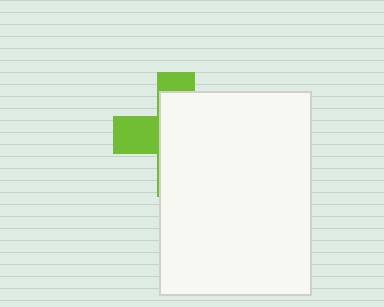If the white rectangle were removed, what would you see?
You would see the complete lime cross.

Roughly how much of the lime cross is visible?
A small part of it is visible (roughly 33%).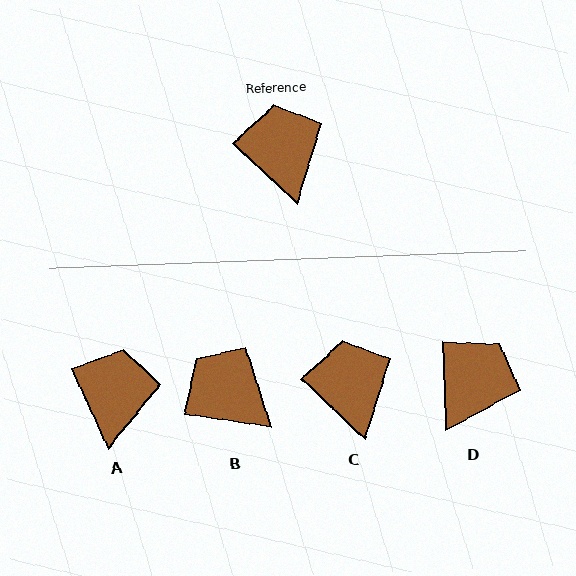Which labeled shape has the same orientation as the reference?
C.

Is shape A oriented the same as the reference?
No, it is off by about 22 degrees.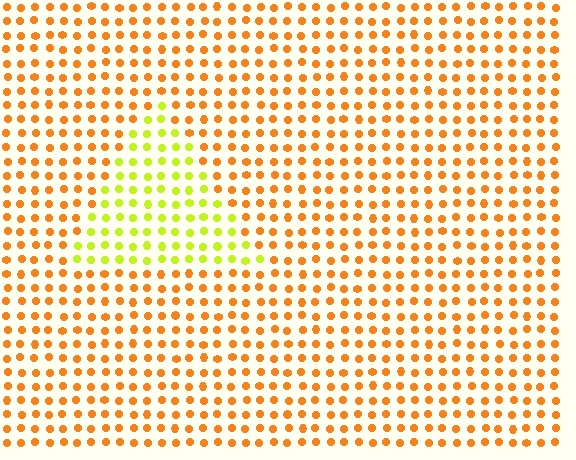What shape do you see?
I see a triangle.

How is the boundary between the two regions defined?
The boundary is defined purely by a slight shift in hue (about 47 degrees). Spacing, size, and orientation are identical on both sides.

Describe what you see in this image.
The image is filled with small orange elements in a uniform arrangement. A triangle-shaped region is visible where the elements are tinted to a slightly different hue, forming a subtle color boundary.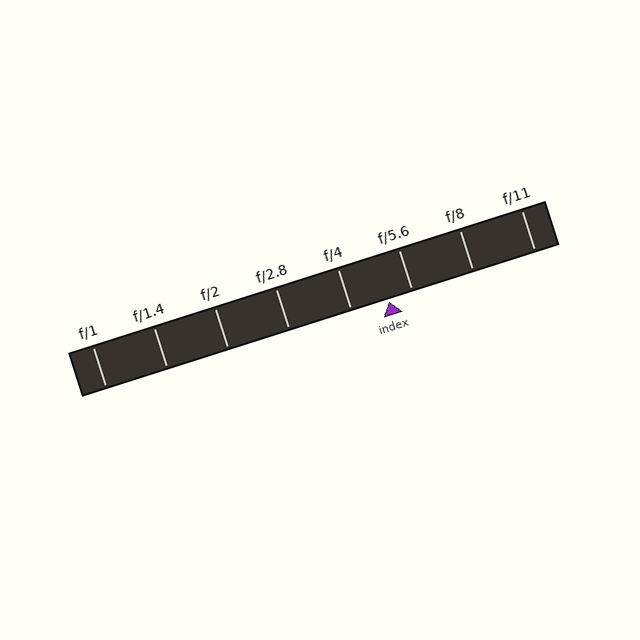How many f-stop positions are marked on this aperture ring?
There are 8 f-stop positions marked.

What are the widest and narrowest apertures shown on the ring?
The widest aperture shown is f/1 and the narrowest is f/11.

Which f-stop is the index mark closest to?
The index mark is closest to f/5.6.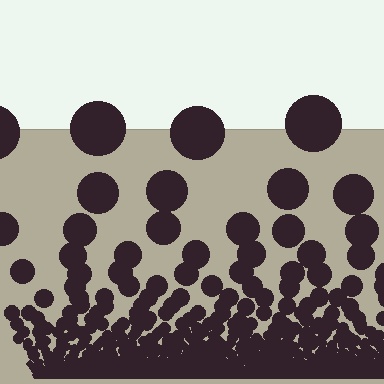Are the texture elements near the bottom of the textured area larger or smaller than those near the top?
Smaller. The gradient is inverted — elements near the bottom are smaller and denser.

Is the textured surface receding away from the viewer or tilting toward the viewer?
The surface appears to tilt toward the viewer. Texture elements get larger and sparser toward the top.